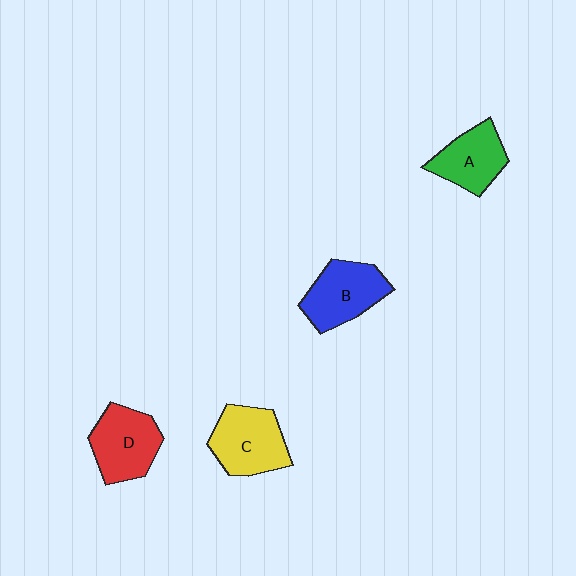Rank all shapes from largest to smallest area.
From largest to smallest: C (yellow), D (red), B (blue), A (green).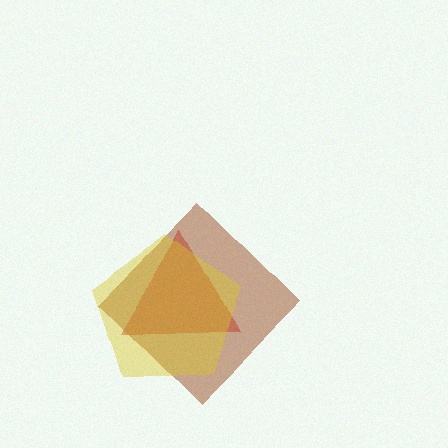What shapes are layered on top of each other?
The layered shapes are: a red triangle, a brown diamond, a yellow pentagon.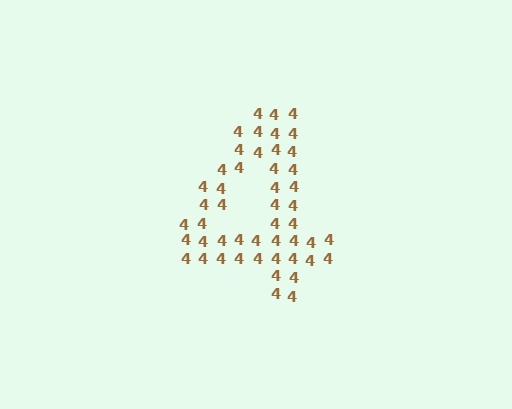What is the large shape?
The large shape is the digit 4.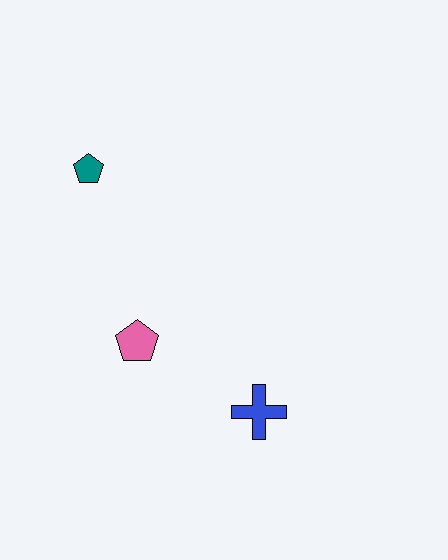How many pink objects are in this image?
There is 1 pink object.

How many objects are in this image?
There are 3 objects.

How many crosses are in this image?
There is 1 cross.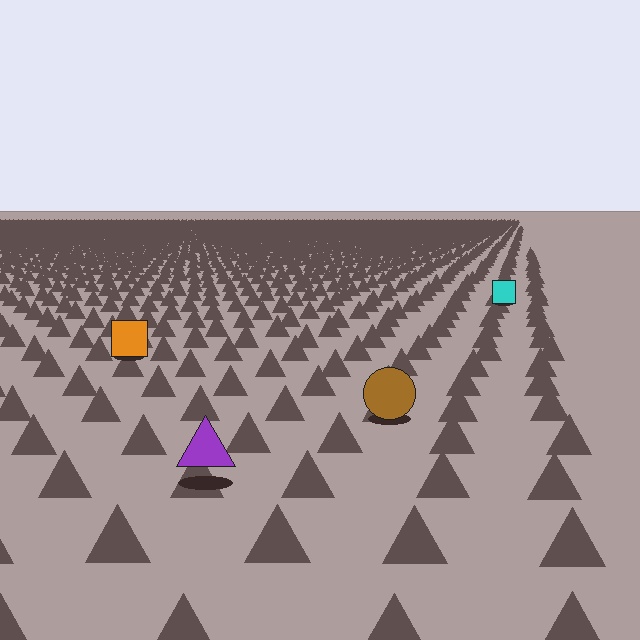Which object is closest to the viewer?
The purple triangle is closest. The texture marks near it are larger and more spread out.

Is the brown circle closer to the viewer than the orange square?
Yes. The brown circle is closer — you can tell from the texture gradient: the ground texture is coarser near it.